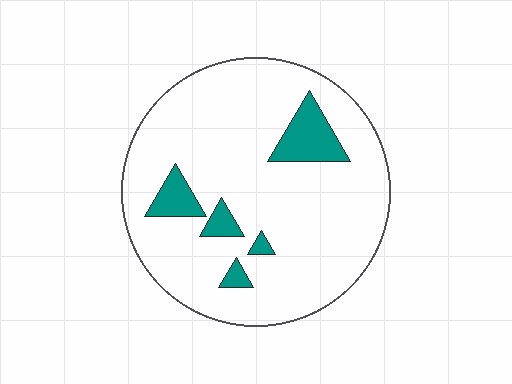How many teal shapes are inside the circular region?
5.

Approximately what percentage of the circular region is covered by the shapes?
Approximately 10%.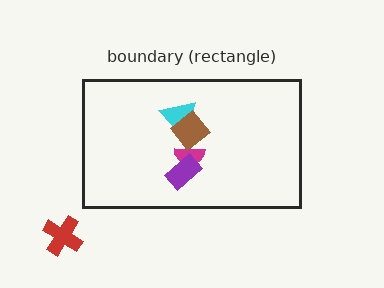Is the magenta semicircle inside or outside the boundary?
Inside.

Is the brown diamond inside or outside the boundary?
Inside.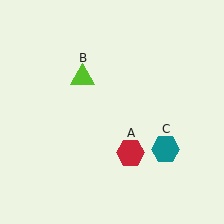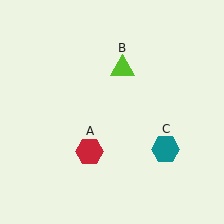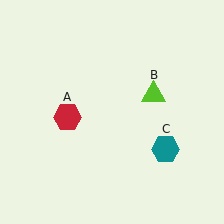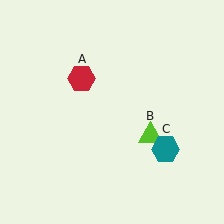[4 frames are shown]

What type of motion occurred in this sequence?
The red hexagon (object A), lime triangle (object B) rotated clockwise around the center of the scene.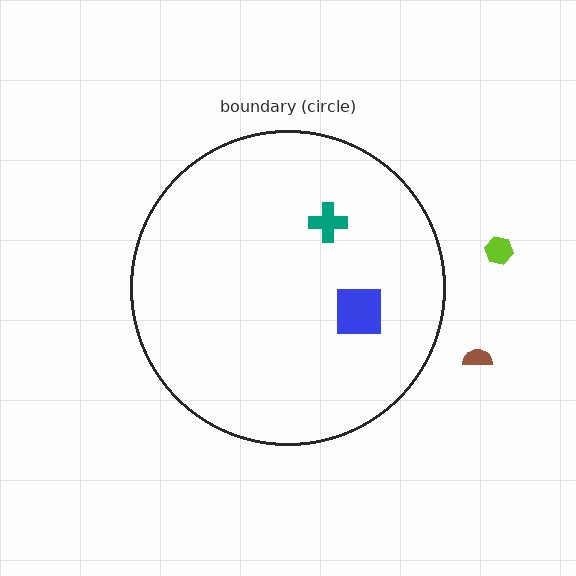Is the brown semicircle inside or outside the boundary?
Outside.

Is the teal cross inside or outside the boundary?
Inside.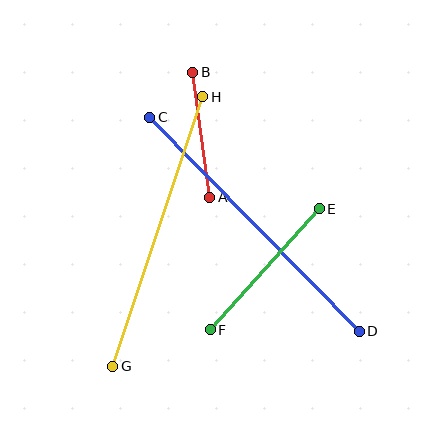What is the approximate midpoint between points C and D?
The midpoint is at approximately (255, 224) pixels.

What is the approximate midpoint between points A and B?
The midpoint is at approximately (201, 135) pixels.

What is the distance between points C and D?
The distance is approximately 299 pixels.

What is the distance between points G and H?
The distance is approximately 284 pixels.